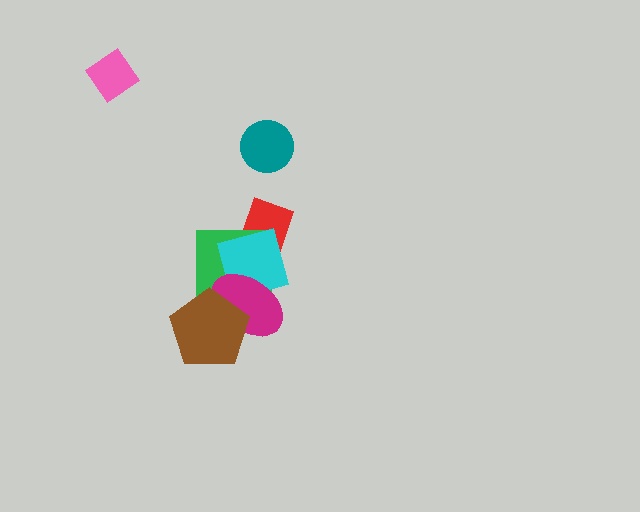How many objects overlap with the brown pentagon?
2 objects overlap with the brown pentagon.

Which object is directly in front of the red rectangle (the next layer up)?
The green square is directly in front of the red rectangle.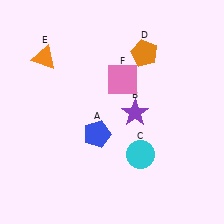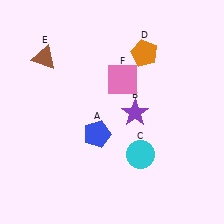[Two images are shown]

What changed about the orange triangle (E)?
In Image 1, E is orange. In Image 2, it changed to brown.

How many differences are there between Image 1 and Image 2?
There is 1 difference between the two images.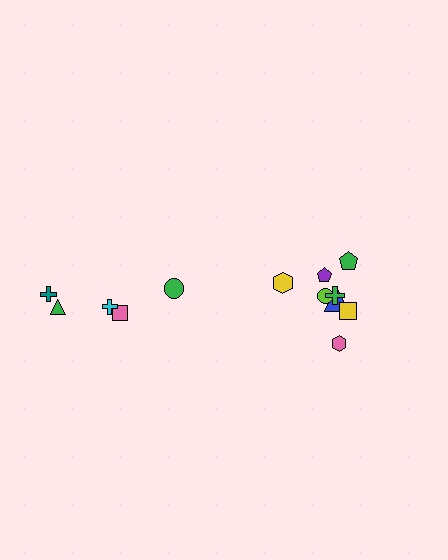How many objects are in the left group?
There are 5 objects.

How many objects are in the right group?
There are 8 objects.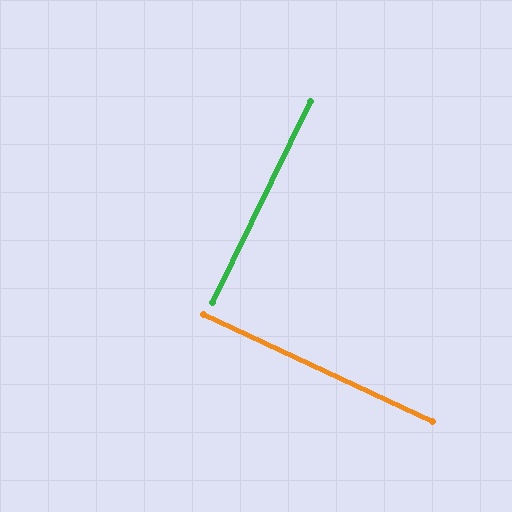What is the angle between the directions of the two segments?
Approximately 89 degrees.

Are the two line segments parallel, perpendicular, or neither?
Perpendicular — they meet at approximately 89°.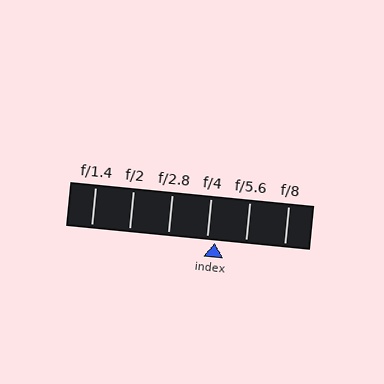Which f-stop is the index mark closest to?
The index mark is closest to f/4.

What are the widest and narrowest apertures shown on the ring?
The widest aperture shown is f/1.4 and the narrowest is f/8.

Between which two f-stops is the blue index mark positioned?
The index mark is between f/4 and f/5.6.